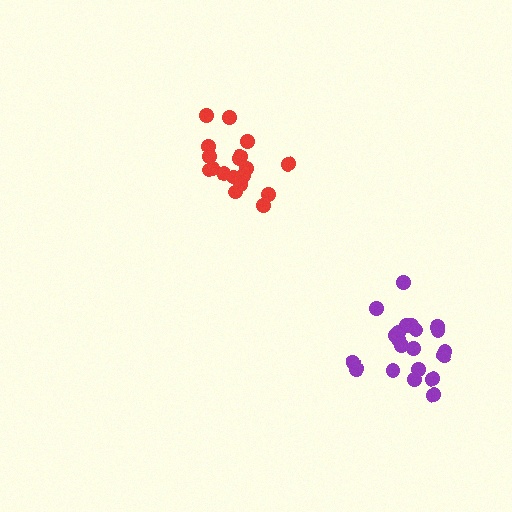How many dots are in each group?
Group 1: 18 dots, Group 2: 21 dots (39 total).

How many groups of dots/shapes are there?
There are 2 groups.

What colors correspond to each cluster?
The clusters are colored: red, purple.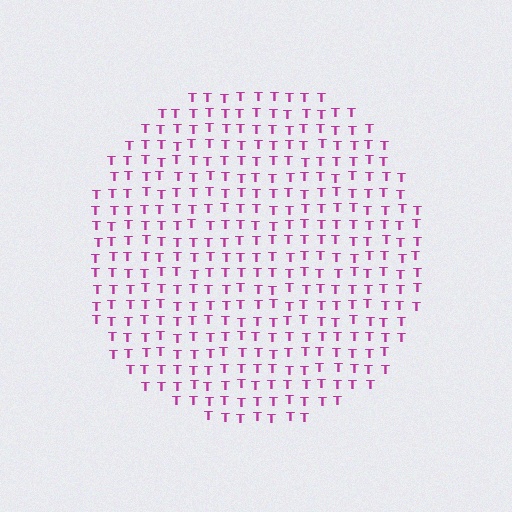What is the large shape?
The large shape is a circle.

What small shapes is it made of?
It is made of small letter T's.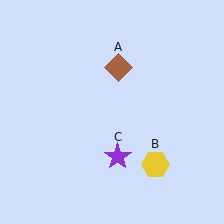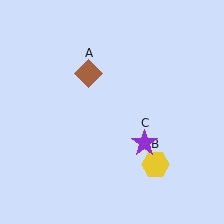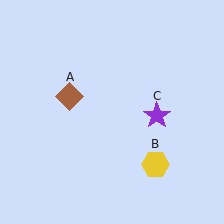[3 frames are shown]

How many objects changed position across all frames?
2 objects changed position: brown diamond (object A), purple star (object C).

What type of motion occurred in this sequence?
The brown diamond (object A), purple star (object C) rotated counterclockwise around the center of the scene.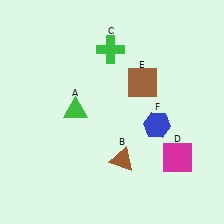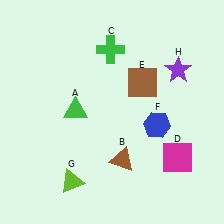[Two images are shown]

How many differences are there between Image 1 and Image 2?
There are 2 differences between the two images.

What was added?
A lime triangle (G), a purple star (H) were added in Image 2.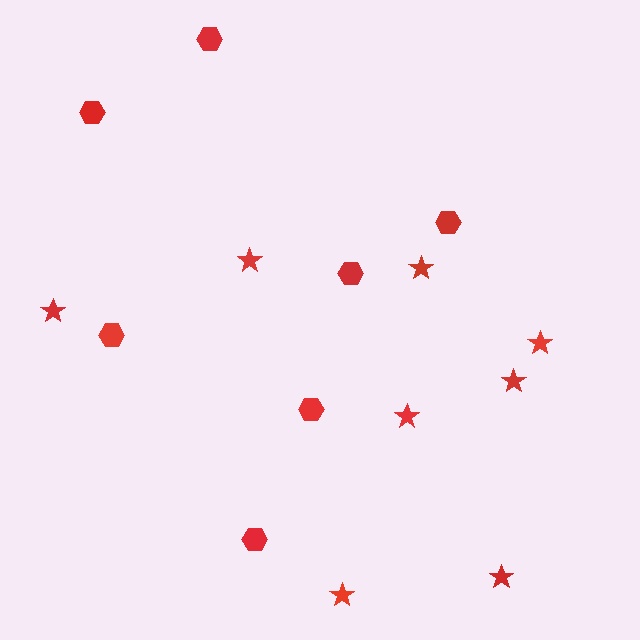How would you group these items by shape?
There are 2 groups: one group of stars (8) and one group of hexagons (7).